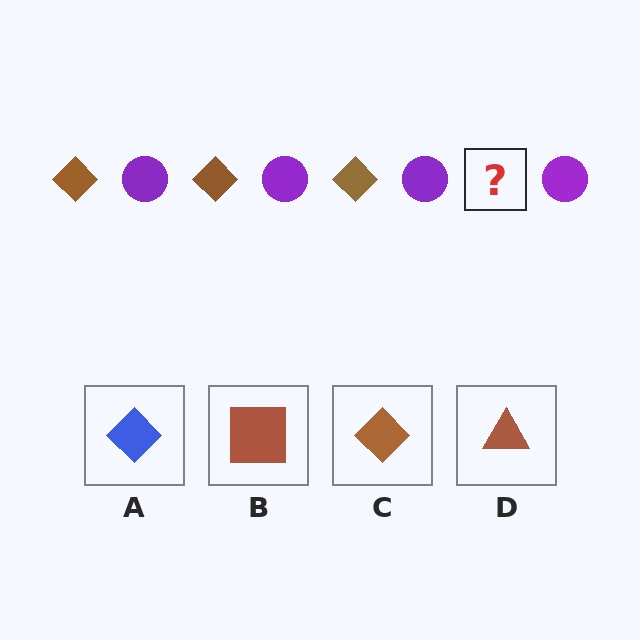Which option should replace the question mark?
Option C.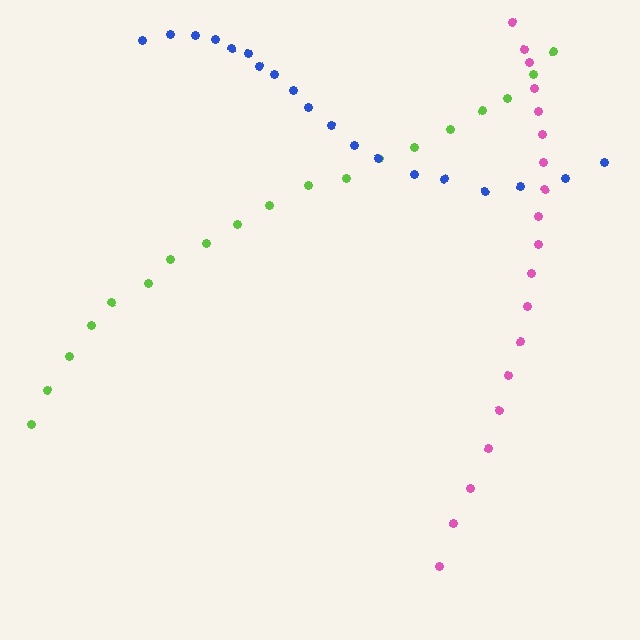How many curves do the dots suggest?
There are 3 distinct paths.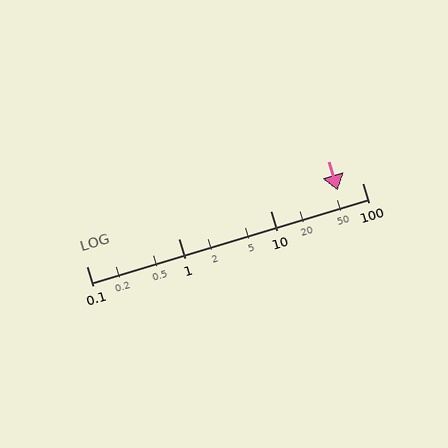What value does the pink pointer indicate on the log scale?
The pointer indicates approximately 54.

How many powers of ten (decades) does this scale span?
The scale spans 3 decades, from 0.1 to 100.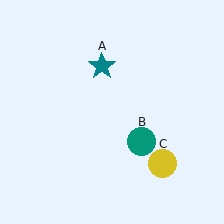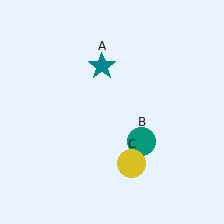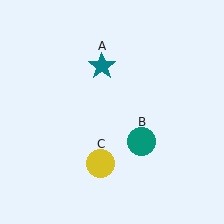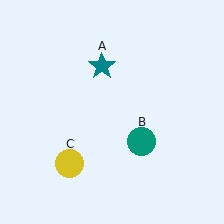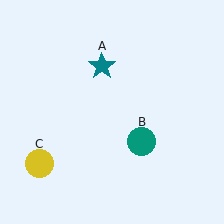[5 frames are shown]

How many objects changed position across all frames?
1 object changed position: yellow circle (object C).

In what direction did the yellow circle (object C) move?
The yellow circle (object C) moved left.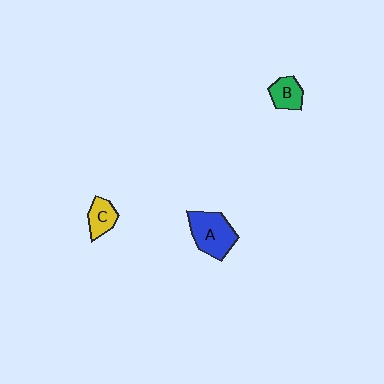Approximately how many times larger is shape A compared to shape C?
Approximately 1.9 times.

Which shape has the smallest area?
Shape C (yellow).